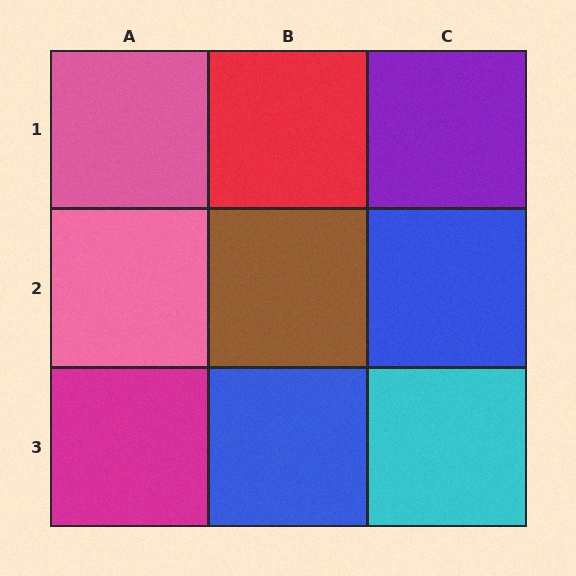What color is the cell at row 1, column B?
Red.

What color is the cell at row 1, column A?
Pink.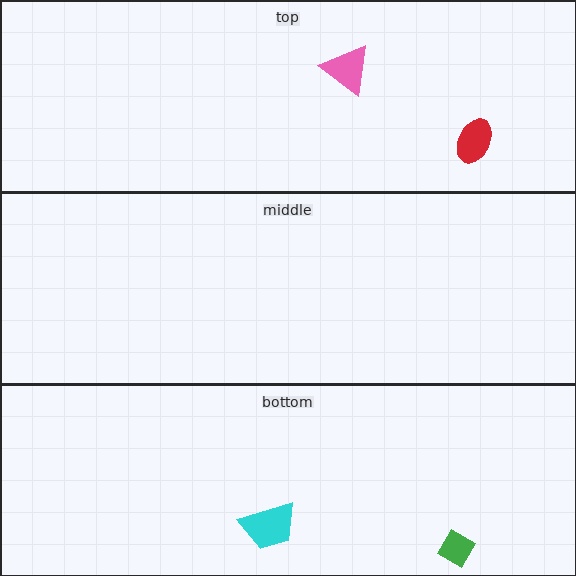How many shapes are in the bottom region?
2.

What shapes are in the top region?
The pink triangle, the red ellipse.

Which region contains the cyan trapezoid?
The bottom region.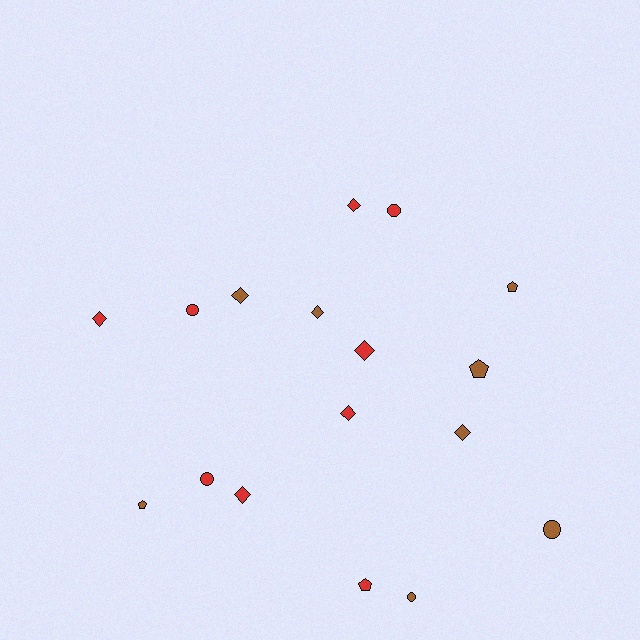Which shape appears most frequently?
Diamond, with 8 objects.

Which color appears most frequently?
Red, with 9 objects.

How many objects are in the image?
There are 17 objects.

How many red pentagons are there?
There is 1 red pentagon.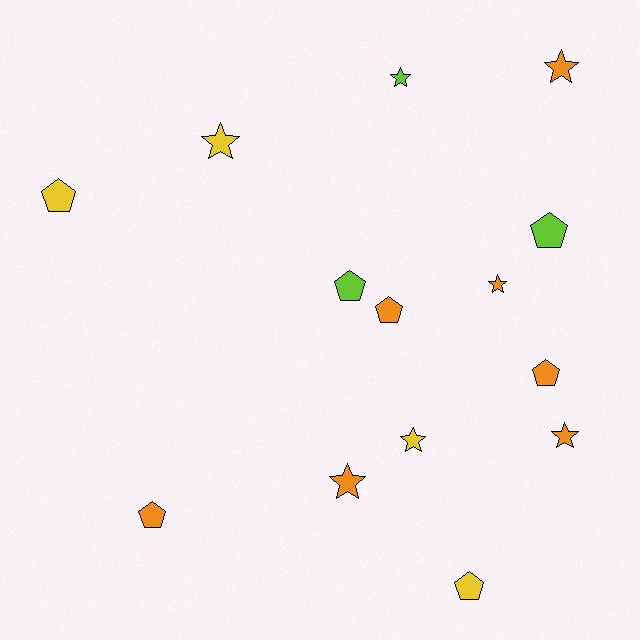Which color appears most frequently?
Orange, with 7 objects.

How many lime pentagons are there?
There are 2 lime pentagons.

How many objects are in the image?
There are 14 objects.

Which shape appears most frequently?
Pentagon, with 7 objects.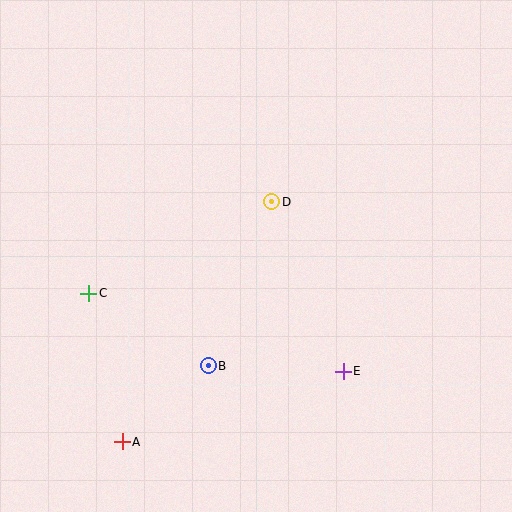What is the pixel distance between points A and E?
The distance between A and E is 232 pixels.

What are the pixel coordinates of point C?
Point C is at (89, 293).